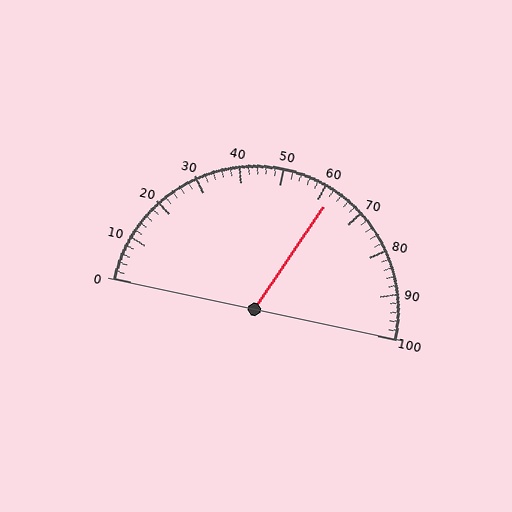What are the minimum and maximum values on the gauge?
The gauge ranges from 0 to 100.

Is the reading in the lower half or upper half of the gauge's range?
The reading is in the upper half of the range (0 to 100).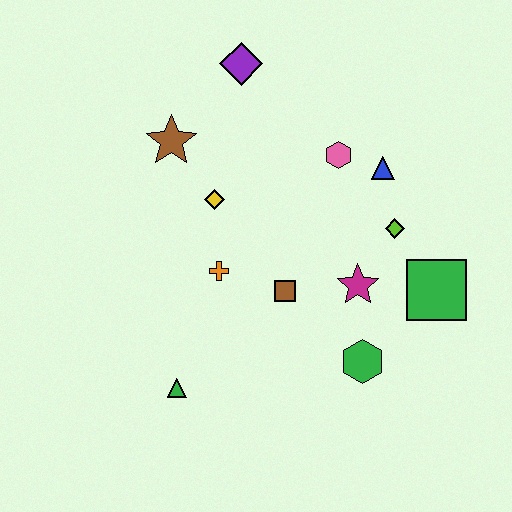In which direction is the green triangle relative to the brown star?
The green triangle is below the brown star.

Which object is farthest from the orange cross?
The green square is farthest from the orange cross.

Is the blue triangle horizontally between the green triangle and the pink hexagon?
No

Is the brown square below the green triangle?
No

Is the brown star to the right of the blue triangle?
No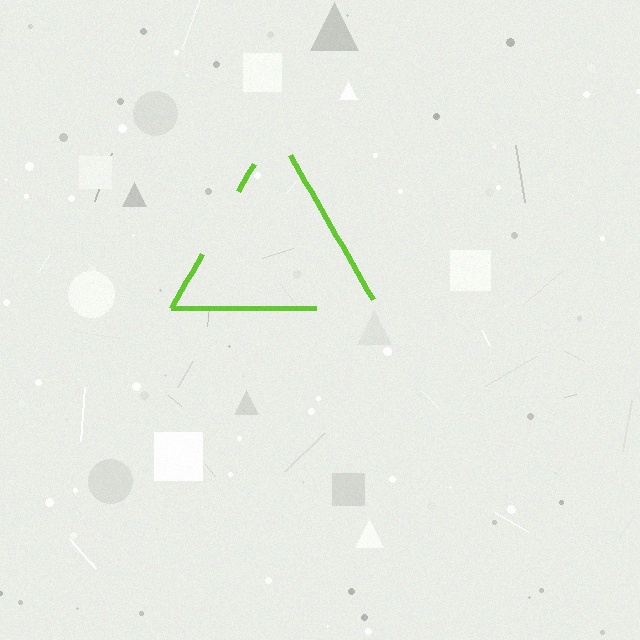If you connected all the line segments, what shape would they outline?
They would outline a triangle.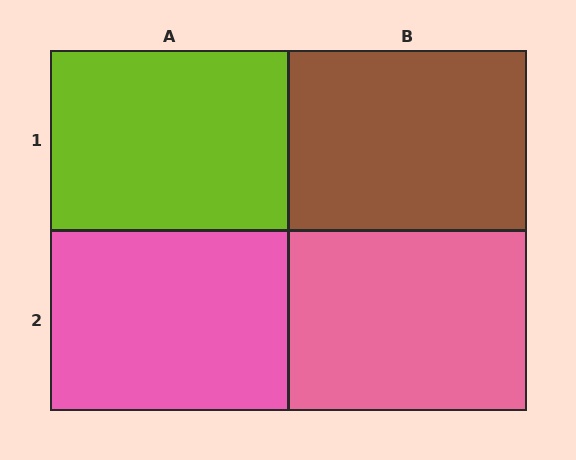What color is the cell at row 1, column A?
Lime.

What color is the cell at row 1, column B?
Brown.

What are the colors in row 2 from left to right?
Pink, pink.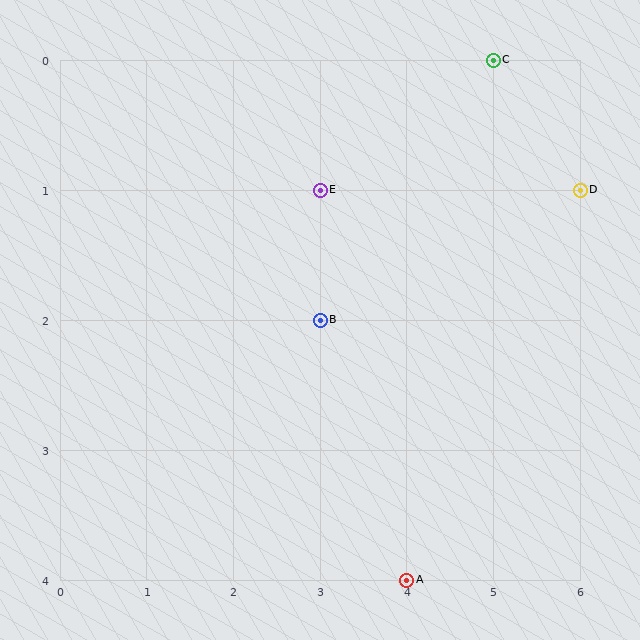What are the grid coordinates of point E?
Point E is at grid coordinates (3, 1).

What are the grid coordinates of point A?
Point A is at grid coordinates (4, 4).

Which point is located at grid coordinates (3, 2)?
Point B is at (3, 2).